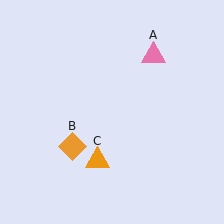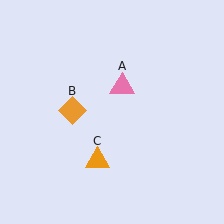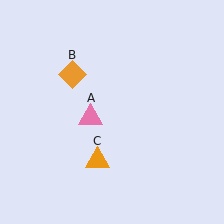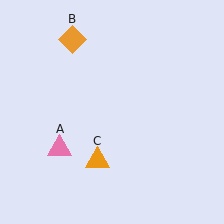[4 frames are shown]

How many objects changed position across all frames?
2 objects changed position: pink triangle (object A), orange diamond (object B).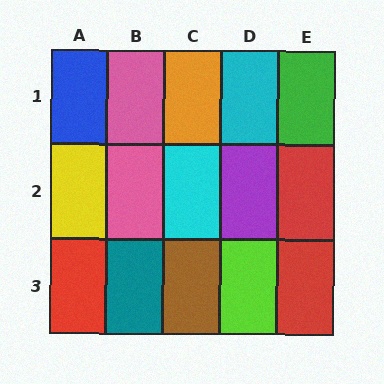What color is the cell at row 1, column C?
Orange.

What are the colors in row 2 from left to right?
Yellow, pink, cyan, purple, red.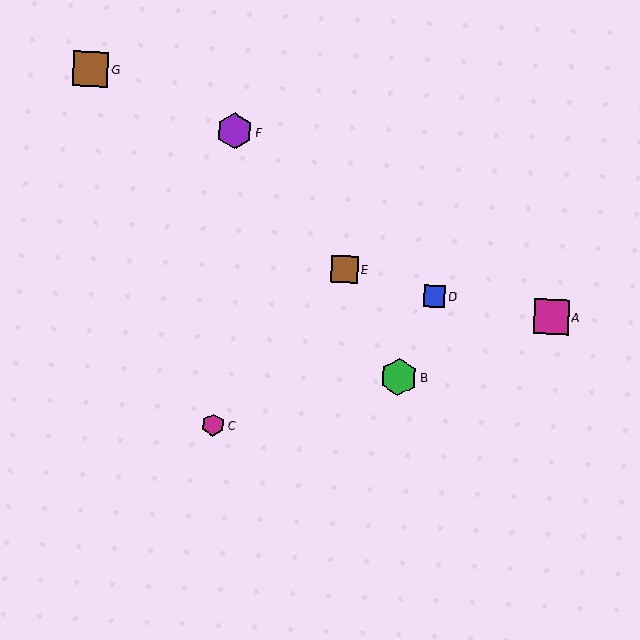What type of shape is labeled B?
Shape B is a green hexagon.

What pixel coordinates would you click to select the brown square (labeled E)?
Click at (344, 270) to select the brown square E.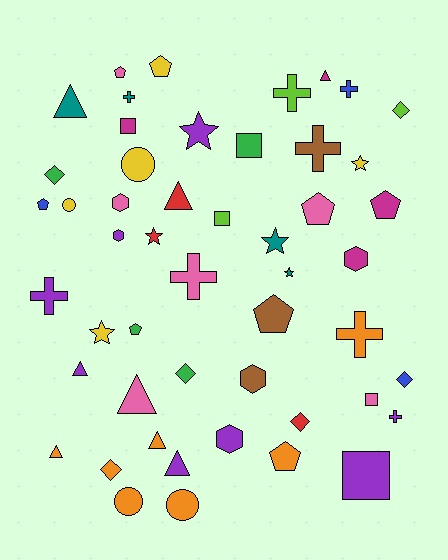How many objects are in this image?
There are 50 objects.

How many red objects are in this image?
There are 3 red objects.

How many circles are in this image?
There are 4 circles.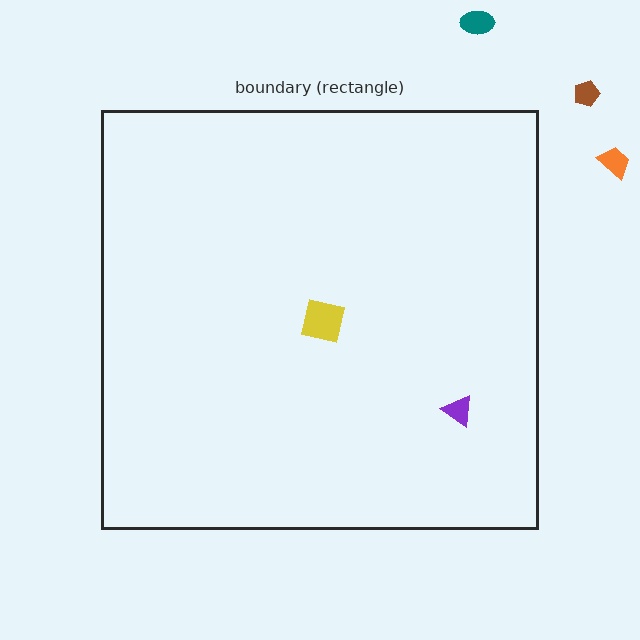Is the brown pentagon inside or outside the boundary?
Outside.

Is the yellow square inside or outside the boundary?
Inside.